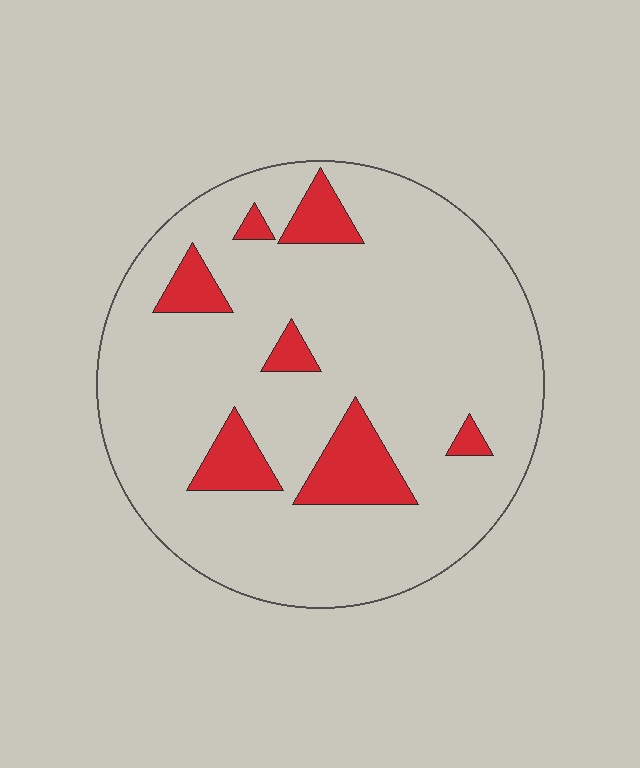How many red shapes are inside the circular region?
7.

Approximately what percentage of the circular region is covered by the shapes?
Approximately 15%.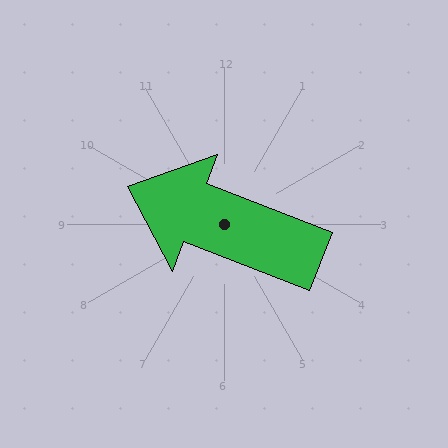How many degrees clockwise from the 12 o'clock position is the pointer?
Approximately 291 degrees.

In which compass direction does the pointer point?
West.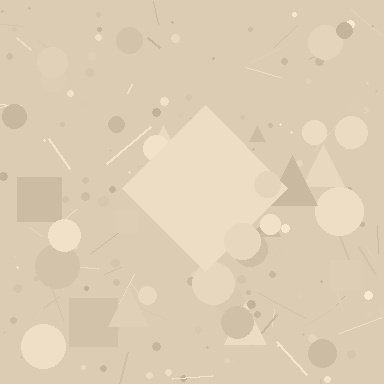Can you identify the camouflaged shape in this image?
The camouflaged shape is a diamond.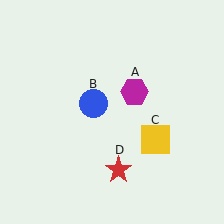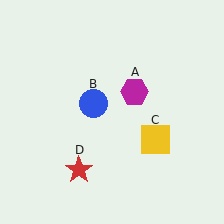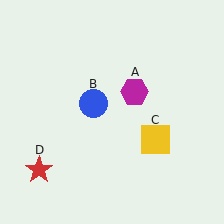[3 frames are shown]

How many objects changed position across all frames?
1 object changed position: red star (object D).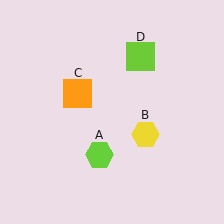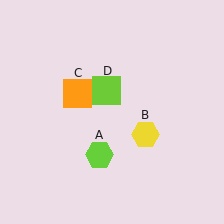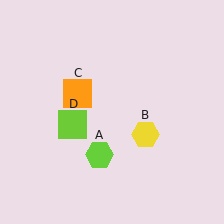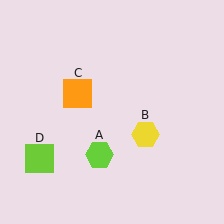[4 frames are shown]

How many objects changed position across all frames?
1 object changed position: lime square (object D).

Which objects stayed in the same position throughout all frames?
Lime hexagon (object A) and yellow hexagon (object B) and orange square (object C) remained stationary.